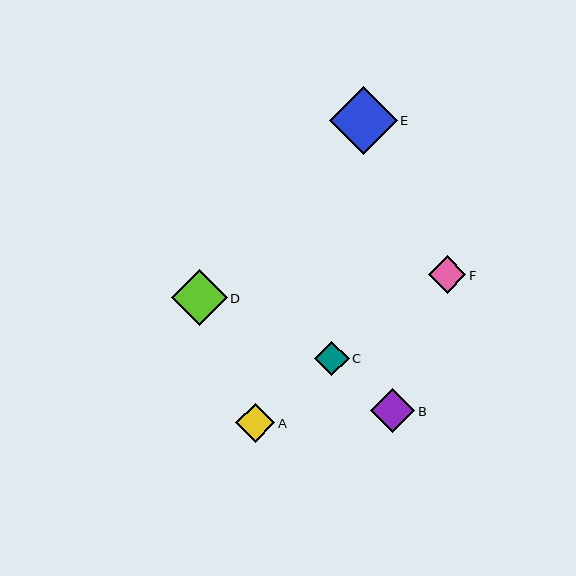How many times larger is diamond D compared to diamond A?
Diamond D is approximately 1.4 times the size of diamond A.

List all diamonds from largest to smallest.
From largest to smallest: E, D, B, A, F, C.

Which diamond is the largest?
Diamond E is the largest with a size of approximately 67 pixels.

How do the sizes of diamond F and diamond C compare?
Diamond F and diamond C are approximately the same size.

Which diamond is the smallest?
Diamond C is the smallest with a size of approximately 35 pixels.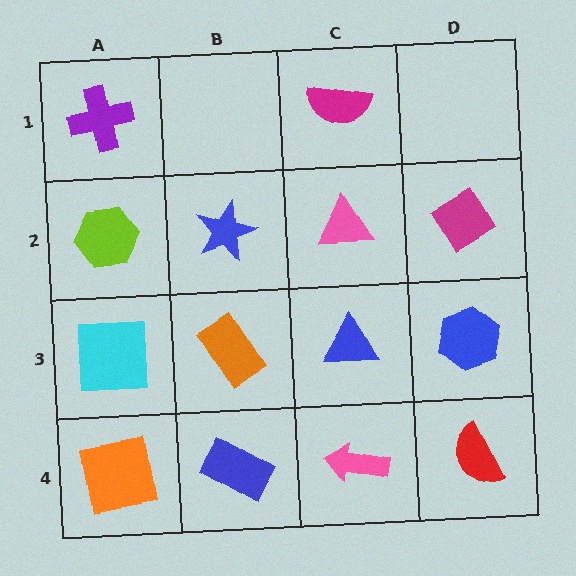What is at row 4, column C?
A pink arrow.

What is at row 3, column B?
An orange rectangle.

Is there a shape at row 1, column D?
No, that cell is empty.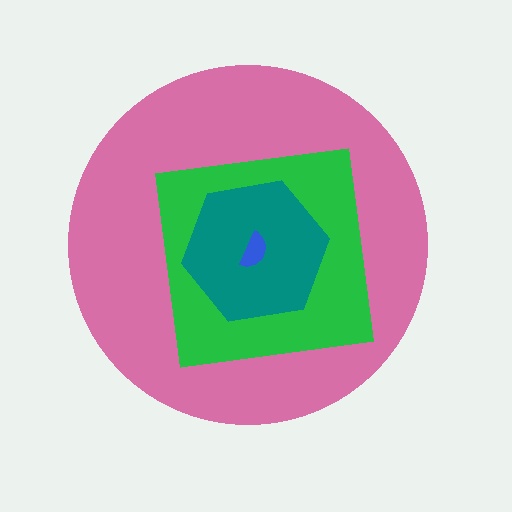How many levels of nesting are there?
4.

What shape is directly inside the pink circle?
The green square.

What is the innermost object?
The blue semicircle.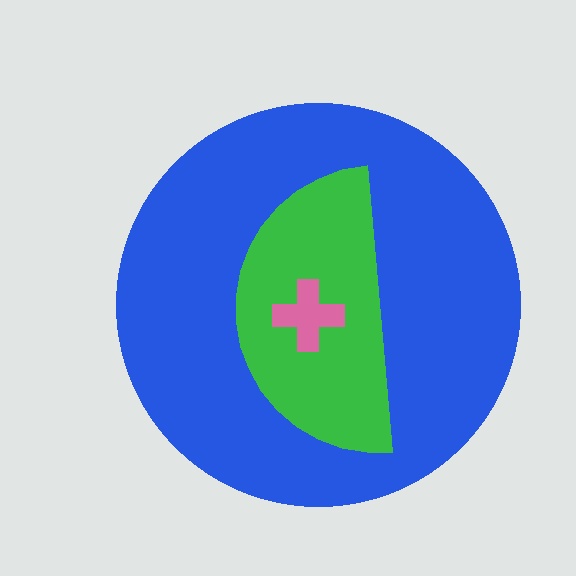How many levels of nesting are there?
3.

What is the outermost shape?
The blue circle.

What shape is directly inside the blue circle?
The green semicircle.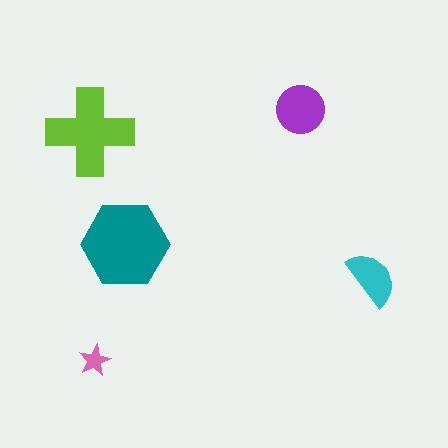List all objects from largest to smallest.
The teal hexagon, the lime cross, the purple circle, the cyan semicircle, the pink star.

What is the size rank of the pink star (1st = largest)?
5th.